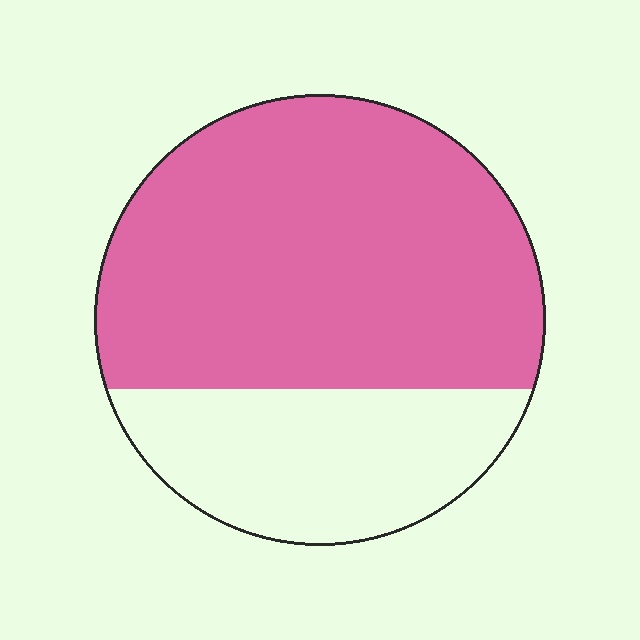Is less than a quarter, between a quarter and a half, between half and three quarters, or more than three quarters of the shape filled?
Between half and three quarters.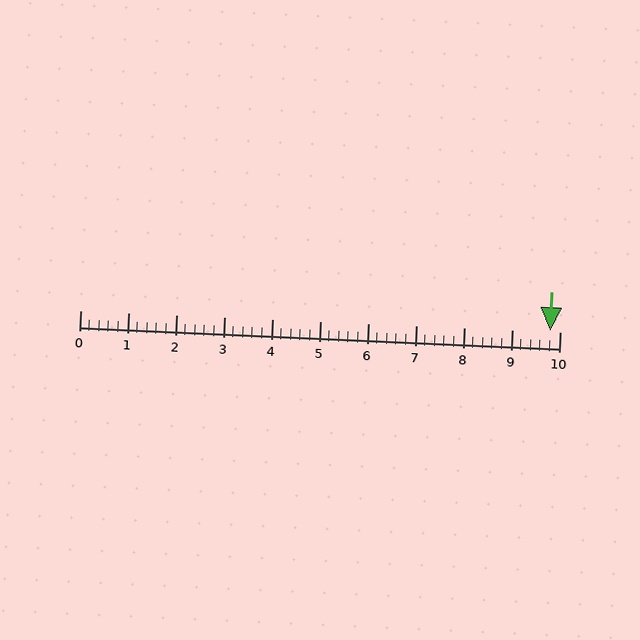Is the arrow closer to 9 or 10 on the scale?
The arrow is closer to 10.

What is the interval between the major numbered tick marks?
The major tick marks are spaced 1 units apart.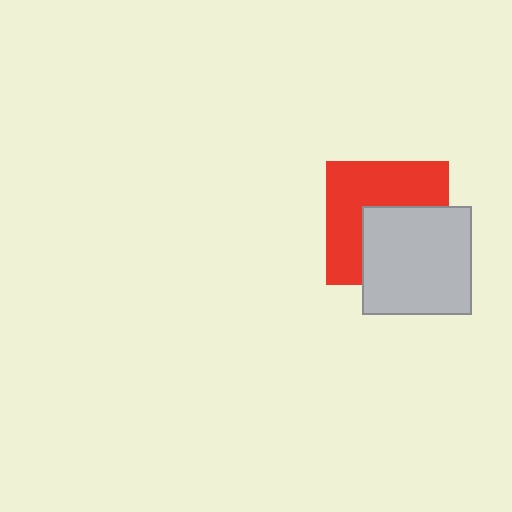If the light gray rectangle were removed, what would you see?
You would see the complete red square.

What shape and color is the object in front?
The object in front is a light gray rectangle.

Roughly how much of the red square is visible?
About half of it is visible (roughly 54%).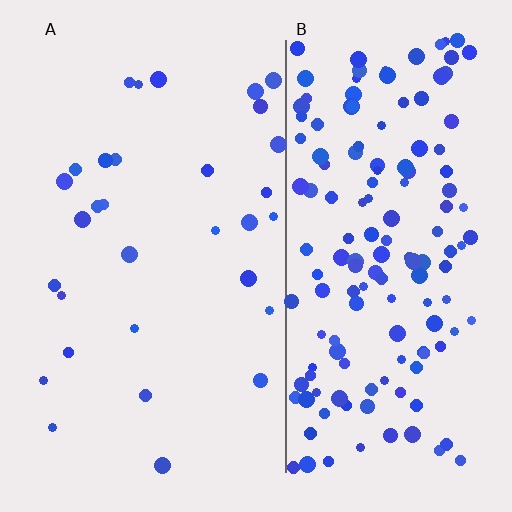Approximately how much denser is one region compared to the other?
Approximately 4.9× — region B over region A.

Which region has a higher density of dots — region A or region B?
B (the right).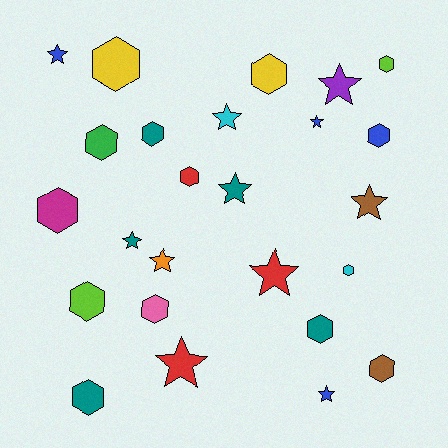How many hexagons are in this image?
There are 14 hexagons.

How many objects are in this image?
There are 25 objects.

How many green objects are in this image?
There is 1 green object.